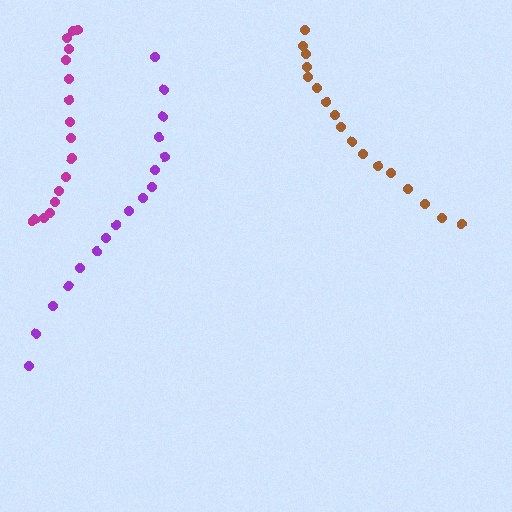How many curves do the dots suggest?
There are 3 distinct paths.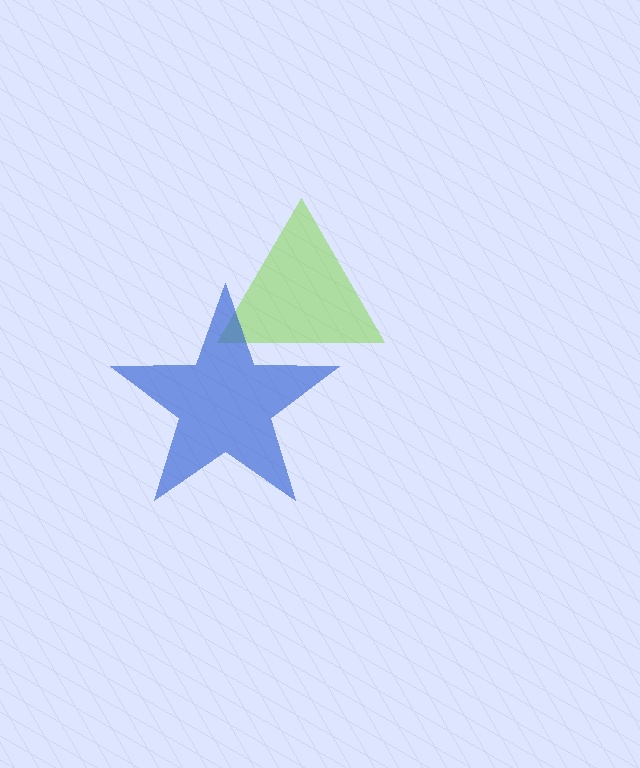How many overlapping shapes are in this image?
There are 2 overlapping shapes in the image.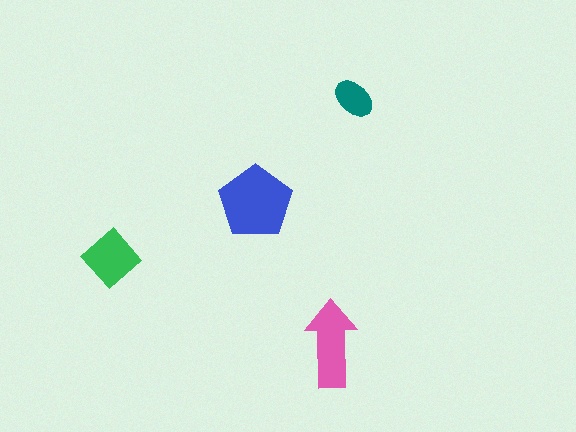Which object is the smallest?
The teal ellipse.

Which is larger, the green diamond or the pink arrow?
The pink arrow.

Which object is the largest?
The blue pentagon.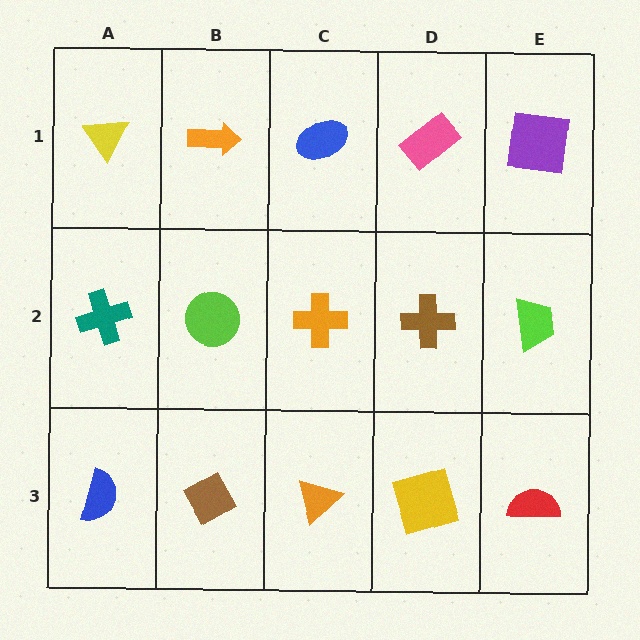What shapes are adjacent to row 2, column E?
A purple square (row 1, column E), a red semicircle (row 3, column E), a brown cross (row 2, column D).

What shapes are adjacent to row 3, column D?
A brown cross (row 2, column D), an orange triangle (row 3, column C), a red semicircle (row 3, column E).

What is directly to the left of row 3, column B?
A blue semicircle.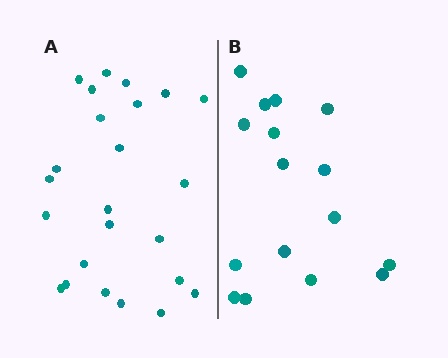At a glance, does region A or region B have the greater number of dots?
Region A (the left region) has more dots.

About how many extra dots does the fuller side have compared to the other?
Region A has roughly 8 or so more dots than region B.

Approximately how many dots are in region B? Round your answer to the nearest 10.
About 20 dots. (The exact count is 16, which rounds to 20.)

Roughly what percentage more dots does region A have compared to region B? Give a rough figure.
About 50% more.